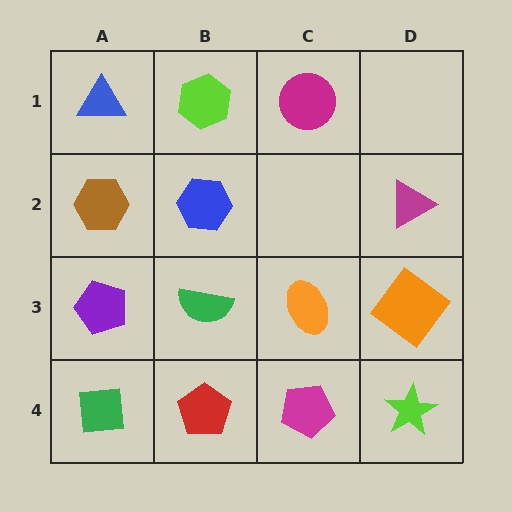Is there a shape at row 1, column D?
No, that cell is empty.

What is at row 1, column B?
A lime hexagon.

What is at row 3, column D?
An orange diamond.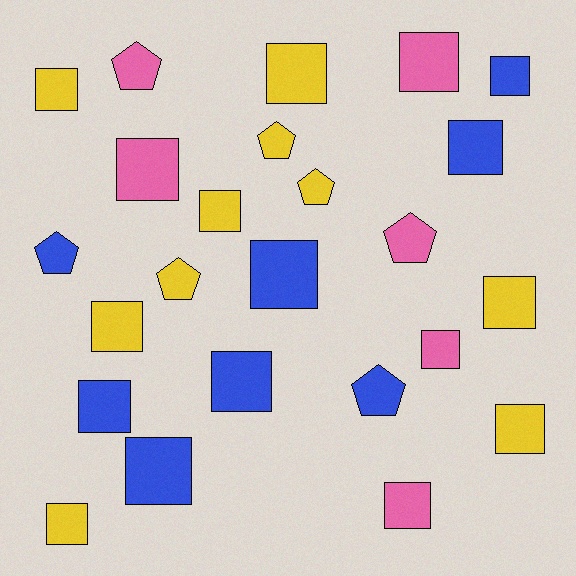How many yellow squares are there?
There are 7 yellow squares.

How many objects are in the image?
There are 24 objects.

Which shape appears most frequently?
Square, with 17 objects.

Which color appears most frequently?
Yellow, with 10 objects.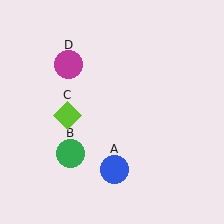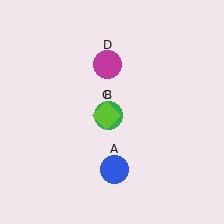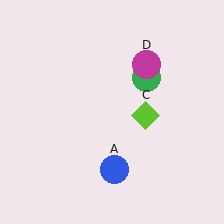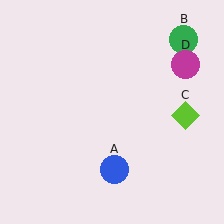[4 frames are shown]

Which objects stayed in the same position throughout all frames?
Blue circle (object A) remained stationary.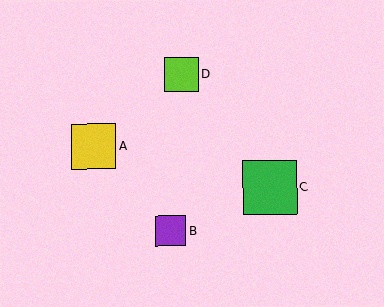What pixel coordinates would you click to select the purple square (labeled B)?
Click at (171, 231) to select the purple square B.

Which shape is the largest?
The green square (labeled C) is the largest.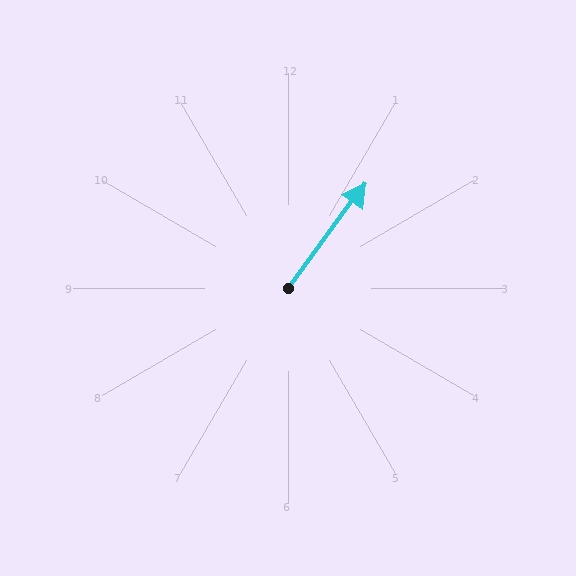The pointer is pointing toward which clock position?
Roughly 1 o'clock.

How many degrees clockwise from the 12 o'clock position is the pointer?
Approximately 36 degrees.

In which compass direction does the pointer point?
Northeast.